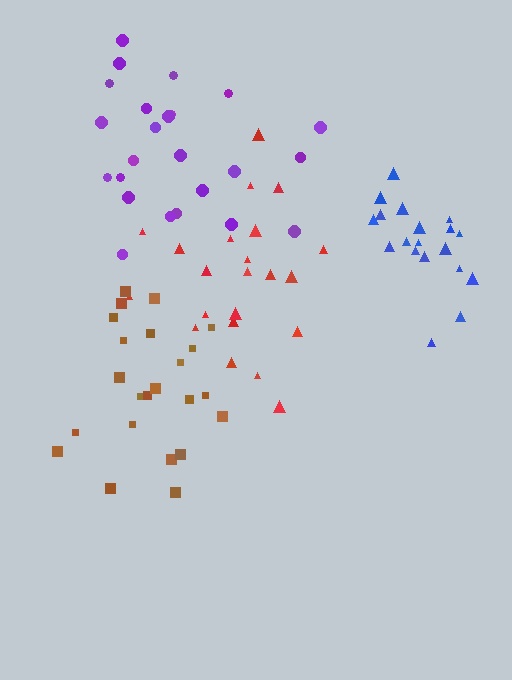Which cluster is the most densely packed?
Blue.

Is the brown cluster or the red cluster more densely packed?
Brown.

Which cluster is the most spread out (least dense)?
Red.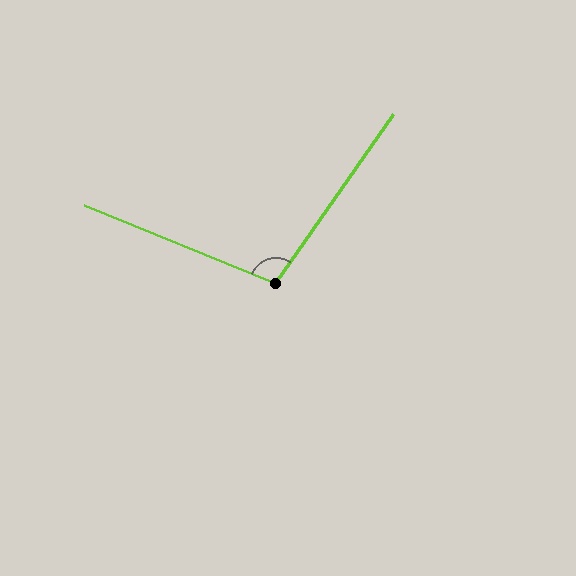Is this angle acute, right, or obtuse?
It is obtuse.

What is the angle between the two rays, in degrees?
Approximately 103 degrees.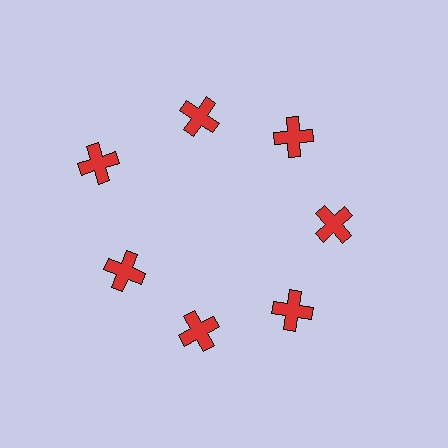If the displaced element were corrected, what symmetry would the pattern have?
It would have 7-fold rotational symmetry — the pattern would map onto itself every 51 degrees.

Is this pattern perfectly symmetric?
No. The 7 red crosses are arranged in a ring, but one element near the 10 o'clock position is pushed outward from the center, breaking the 7-fold rotational symmetry.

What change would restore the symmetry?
The symmetry would be restored by moving it inward, back onto the ring so that all 7 crosses sit at equal angles and equal distance from the center.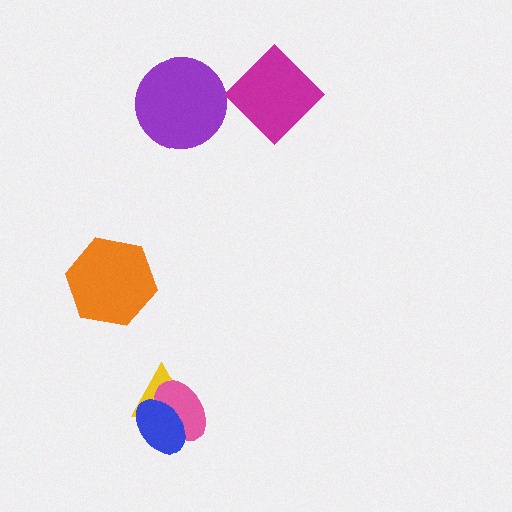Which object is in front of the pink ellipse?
The blue ellipse is in front of the pink ellipse.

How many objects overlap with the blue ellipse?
2 objects overlap with the blue ellipse.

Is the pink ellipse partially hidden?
Yes, it is partially covered by another shape.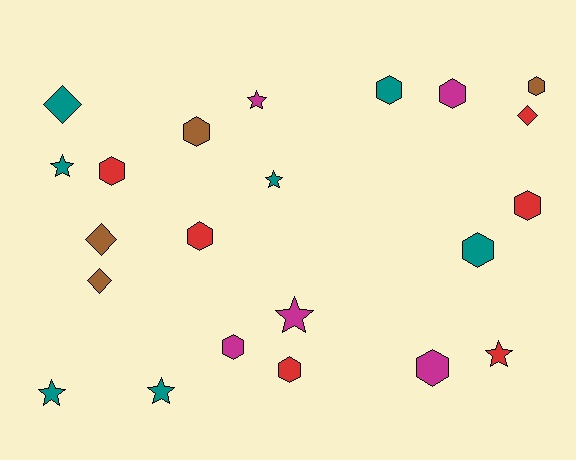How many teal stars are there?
There are 4 teal stars.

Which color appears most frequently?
Teal, with 7 objects.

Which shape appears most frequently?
Hexagon, with 11 objects.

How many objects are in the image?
There are 22 objects.